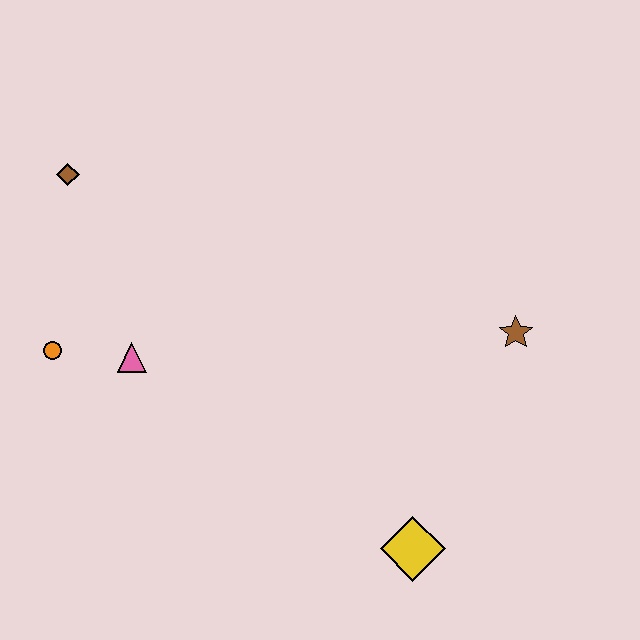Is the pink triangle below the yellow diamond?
No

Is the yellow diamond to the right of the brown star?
No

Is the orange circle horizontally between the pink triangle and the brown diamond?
No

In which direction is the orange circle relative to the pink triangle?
The orange circle is to the left of the pink triangle.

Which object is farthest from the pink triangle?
The brown star is farthest from the pink triangle.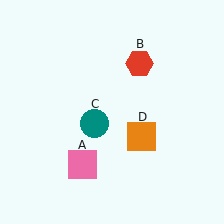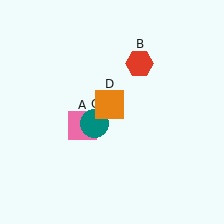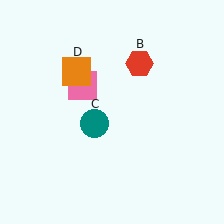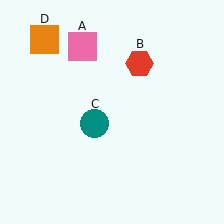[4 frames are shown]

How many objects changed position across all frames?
2 objects changed position: pink square (object A), orange square (object D).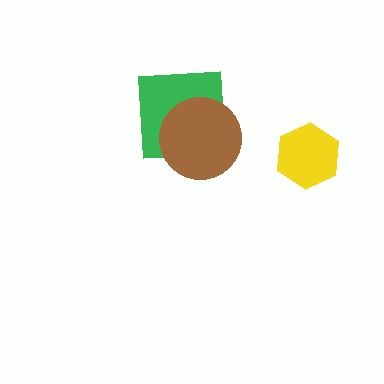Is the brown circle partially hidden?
No, no other shape covers it.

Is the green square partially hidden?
Yes, it is partially covered by another shape.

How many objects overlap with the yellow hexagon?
0 objects overlap with the yellow hexagon.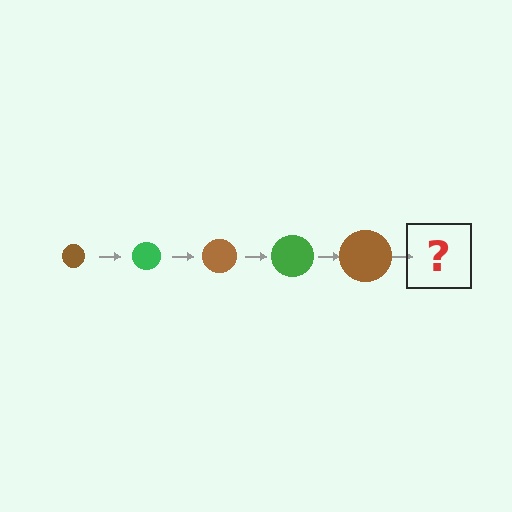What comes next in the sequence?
The next element should be a green circle, larger than the previous one.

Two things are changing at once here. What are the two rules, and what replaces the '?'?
The two rules are that the circle grows larger each step and the color cycles through brown and green. The '?' should be a green circle, larger than the previous one.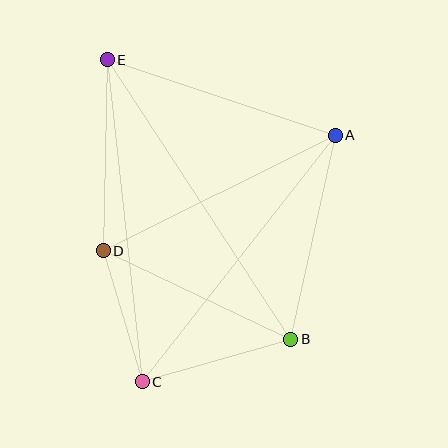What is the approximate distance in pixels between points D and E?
The distance between D and E is approximately 191 pixels.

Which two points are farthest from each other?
Points B and E are farthest from each other.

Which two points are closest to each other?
Points C and D are closest to each other.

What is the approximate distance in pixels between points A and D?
The distance between A and D is approximately 259 pixels.